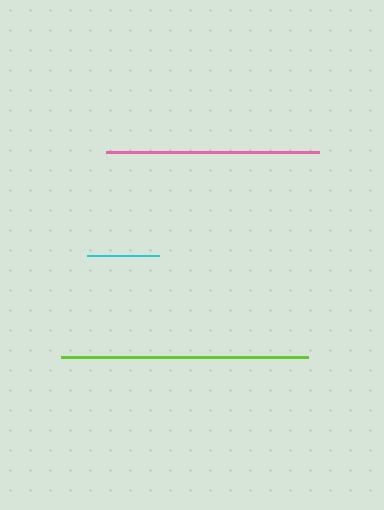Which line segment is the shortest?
The cyan line is the shortest at approximately 73 pixels.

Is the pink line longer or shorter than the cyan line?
The pink line is longer than the cyan line.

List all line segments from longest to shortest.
From longest to shortest: lime, pink, cyan.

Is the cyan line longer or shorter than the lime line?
The lime line is longer than the cyan line.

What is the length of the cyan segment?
The cyan segment is approximately 73 pixels long.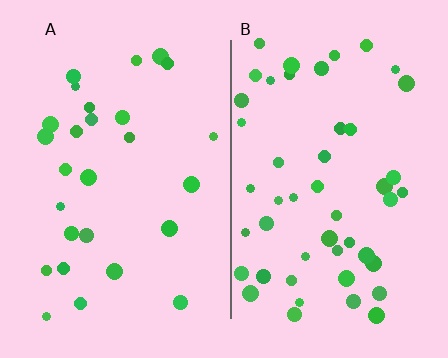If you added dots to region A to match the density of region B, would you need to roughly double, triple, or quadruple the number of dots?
Approximately double.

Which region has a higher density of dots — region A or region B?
B (the right).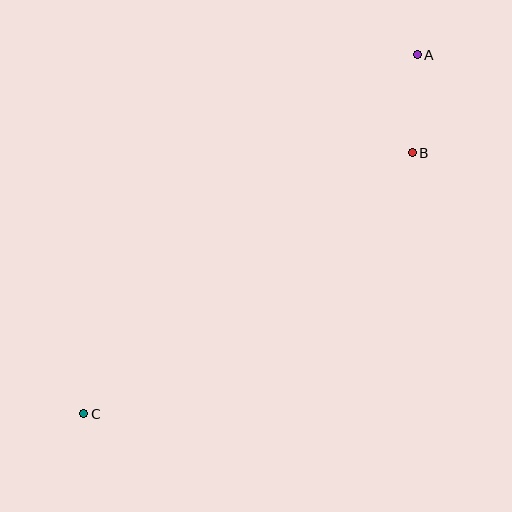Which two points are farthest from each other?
Points A and C are farthest from each other.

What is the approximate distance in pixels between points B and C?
The distance between B and C is approximately 420 pixels.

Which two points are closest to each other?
Points A and B are closest to each other.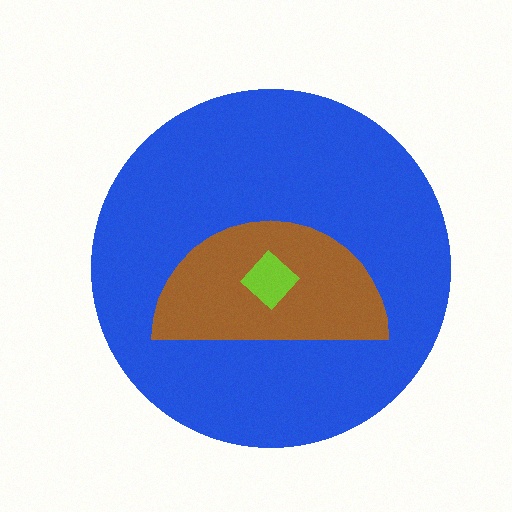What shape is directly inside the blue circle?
The brown semicircle.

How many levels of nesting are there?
3.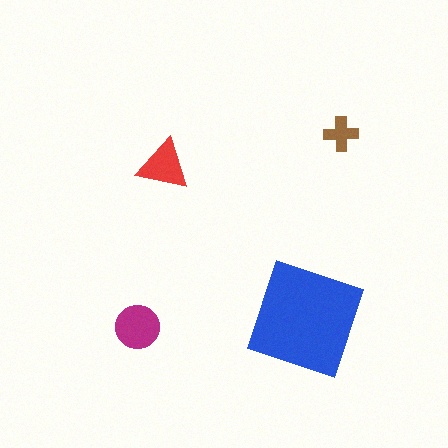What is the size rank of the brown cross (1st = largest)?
4th.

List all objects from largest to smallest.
The blue square, the magenta circle, the red triangle, the brown cross.